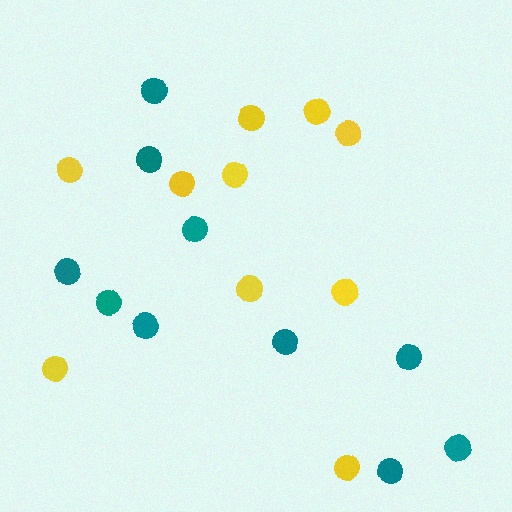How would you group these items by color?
There are 2 groups: one group of teal circles (10) and one group of yellow circles (10).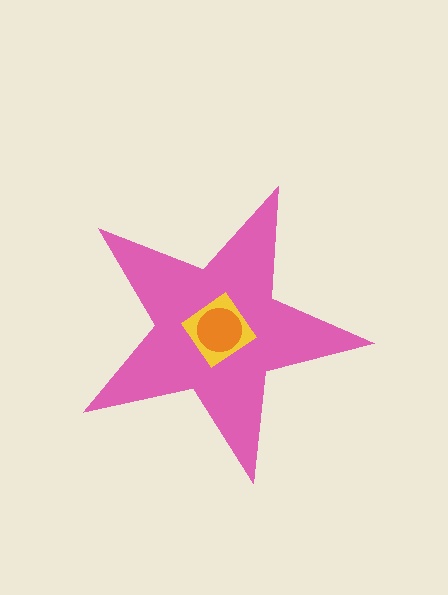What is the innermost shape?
The orange circle.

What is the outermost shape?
The pink star.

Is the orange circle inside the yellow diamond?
Yes.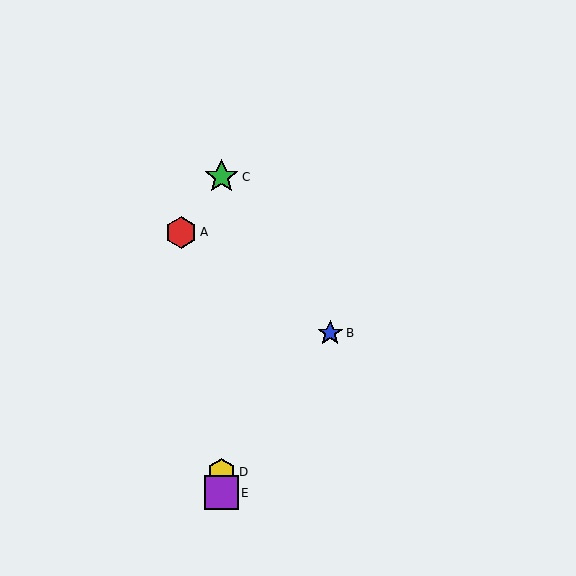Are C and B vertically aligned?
No, C is at x≈221 and B is at x≈330.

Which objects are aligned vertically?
Objects C, D, E are aligned vertically.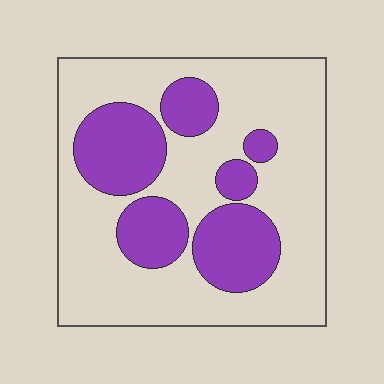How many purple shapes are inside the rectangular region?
6.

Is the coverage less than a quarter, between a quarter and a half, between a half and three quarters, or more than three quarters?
Between a quarter and a half.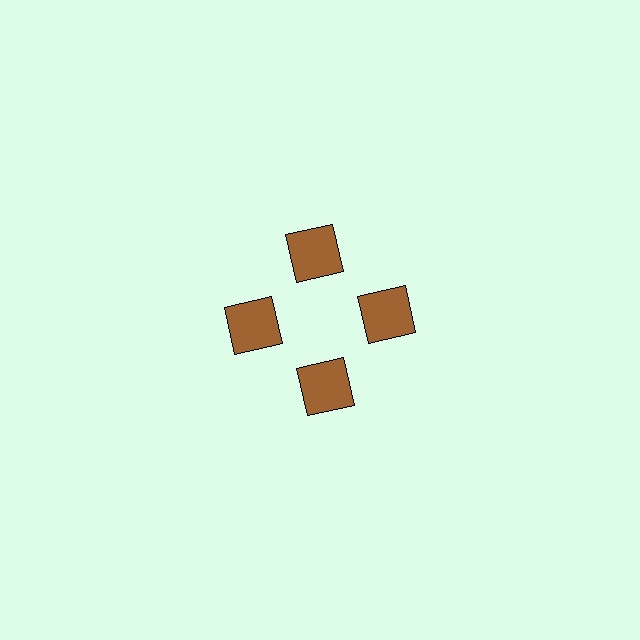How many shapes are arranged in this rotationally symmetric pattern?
There are 4 shapes, arranged in 4 groups of 1.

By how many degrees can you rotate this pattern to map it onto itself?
The pattern maps onto itself every 90 degrees of rotation.